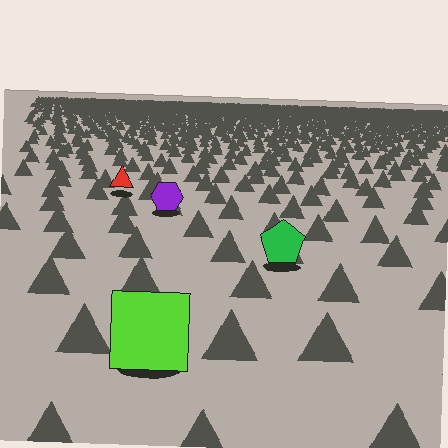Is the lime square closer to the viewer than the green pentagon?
Yes. The lime square is closer — you can tell from the texture gradient: the ground texture is coarser near it.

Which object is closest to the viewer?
The lime square is closest. The texture marks near it are larger and more spread out.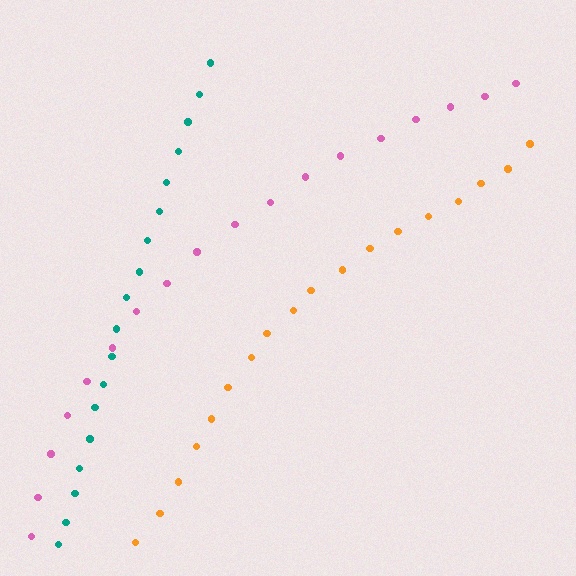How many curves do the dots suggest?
There are 3 distinct paths.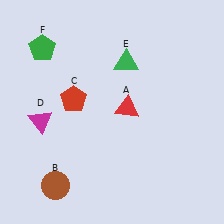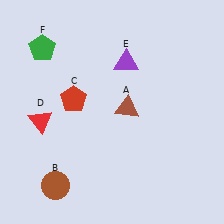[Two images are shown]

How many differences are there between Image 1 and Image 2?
There are 3 differences between the two images.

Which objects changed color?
A changed from red to brown. D changed from magenta to red. E changed from green to purple.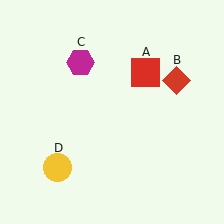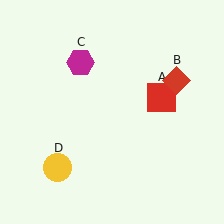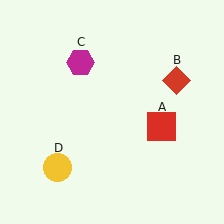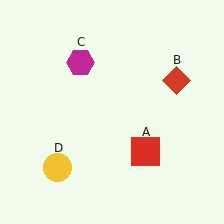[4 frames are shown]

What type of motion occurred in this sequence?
The red square (object A) rotated clockwise around the center of the scene.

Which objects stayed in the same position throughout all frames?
Red diamond (object B) and magenta hexagon (object C) and yellow circle (object D) remained stationary.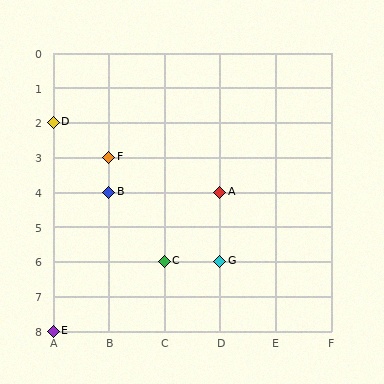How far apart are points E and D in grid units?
Points E and D are 6 rows apart.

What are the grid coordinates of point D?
Point D is at grid coordinates (A, 2).